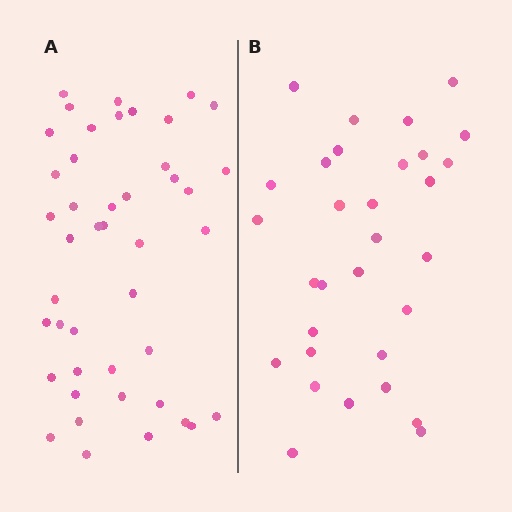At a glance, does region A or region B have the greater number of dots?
Region A (the left region) has more dots.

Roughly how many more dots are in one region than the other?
Region A has approximately 15 more dots than region B.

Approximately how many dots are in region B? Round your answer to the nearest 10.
About 30 dots. (The exact count is 31, which rounds to 30.)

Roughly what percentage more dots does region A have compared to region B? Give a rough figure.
About 40% more.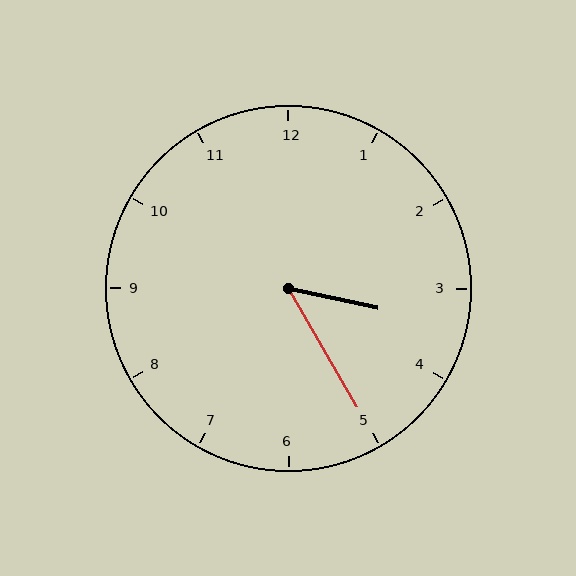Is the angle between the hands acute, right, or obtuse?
It is acute.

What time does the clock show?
3:25.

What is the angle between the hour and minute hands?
Approximately 48 degrees.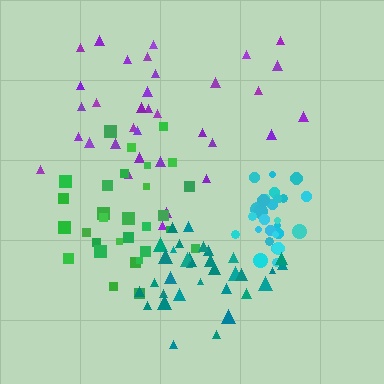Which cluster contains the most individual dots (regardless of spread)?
Purple (34).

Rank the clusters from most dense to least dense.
cyan, teal, green, purple.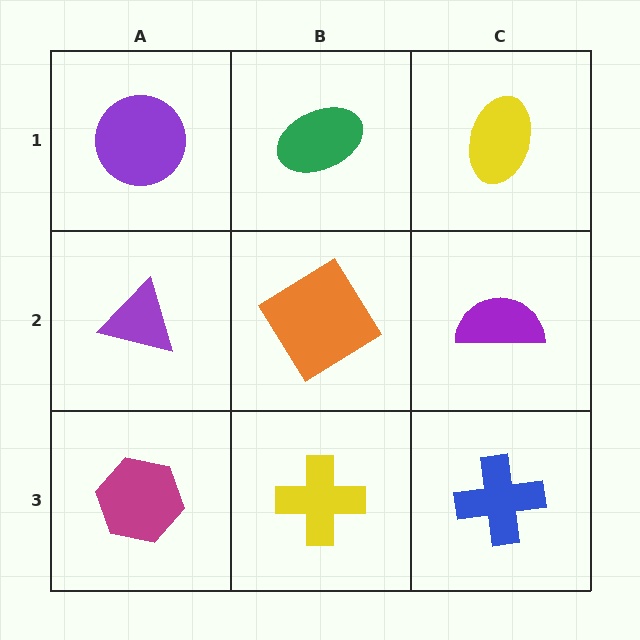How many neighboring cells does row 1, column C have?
2.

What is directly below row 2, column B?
A yellow cross.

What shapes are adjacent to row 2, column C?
A yellow ellipse (row 1, column C), a blue cross (row 3, column C), an orange diamond (row 2, column B).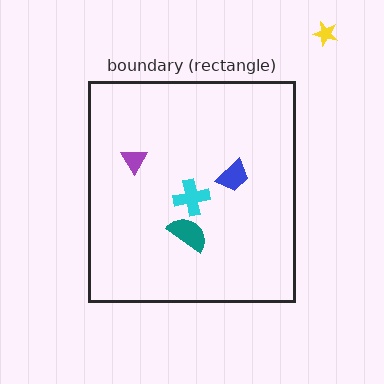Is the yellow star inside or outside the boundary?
Outside.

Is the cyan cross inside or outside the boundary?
Inside.